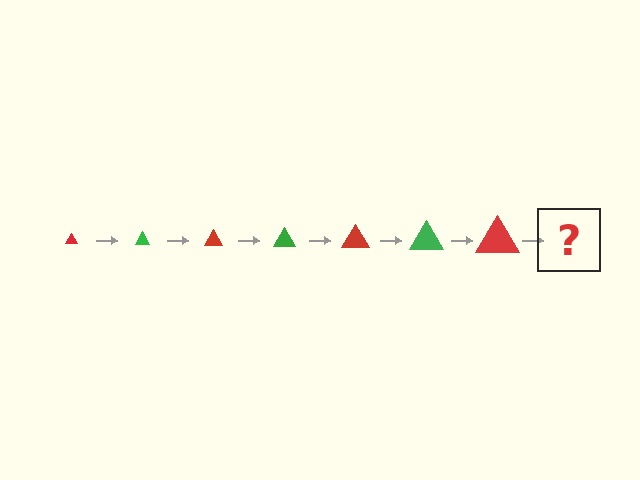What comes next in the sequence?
The next element should be a green triangle, larger than the previous one.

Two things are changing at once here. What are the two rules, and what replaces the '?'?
The two rules are that the triangle grows larger each step and the color cycles through red and green. The '?' should be a green triangle, larger than the previous one.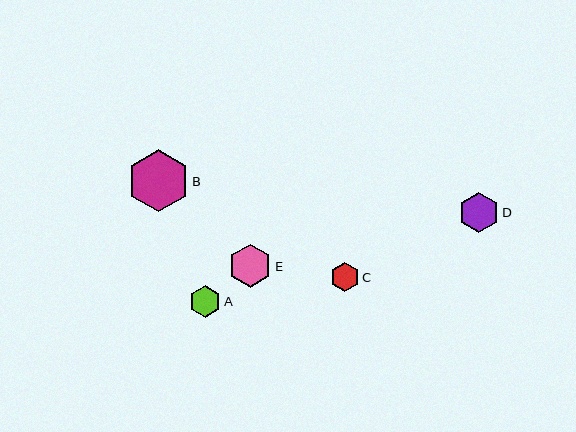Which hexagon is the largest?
Hexagon B is the largest with a size of approximately 62 pixels.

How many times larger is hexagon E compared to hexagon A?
Hexagon E is approximately 1.4 times the size of hexagon A.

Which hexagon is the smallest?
Hexagon C is the smallest with a size of approximately 29 pixels.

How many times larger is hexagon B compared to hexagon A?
Hexagon B is approximately 2.0 times the size of hexagon A.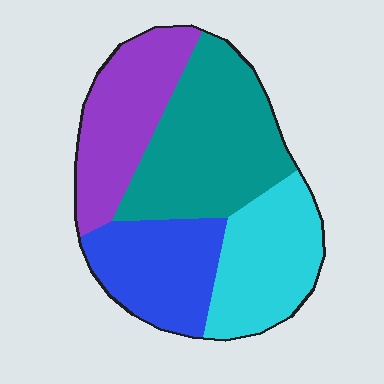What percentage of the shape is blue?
Blue takes up about one fifth (1/5) of the shape.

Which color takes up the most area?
Teal, at roughly 35%.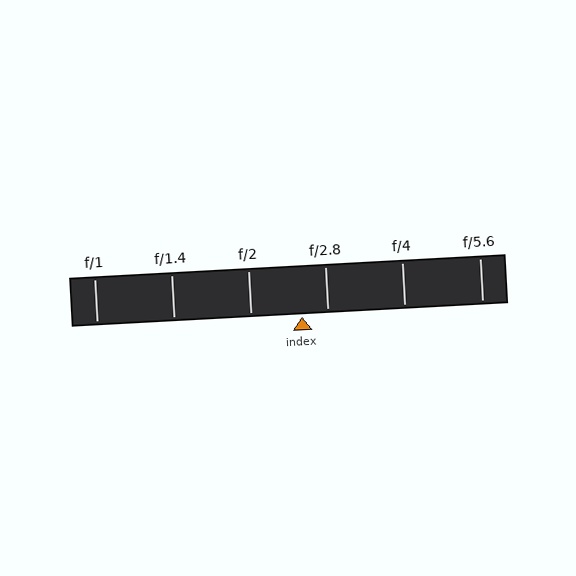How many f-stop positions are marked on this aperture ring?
There are 6 f-stop positions marked.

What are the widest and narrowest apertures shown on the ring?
The widest aperture shown is f/1 and the narrowest is f/5.6.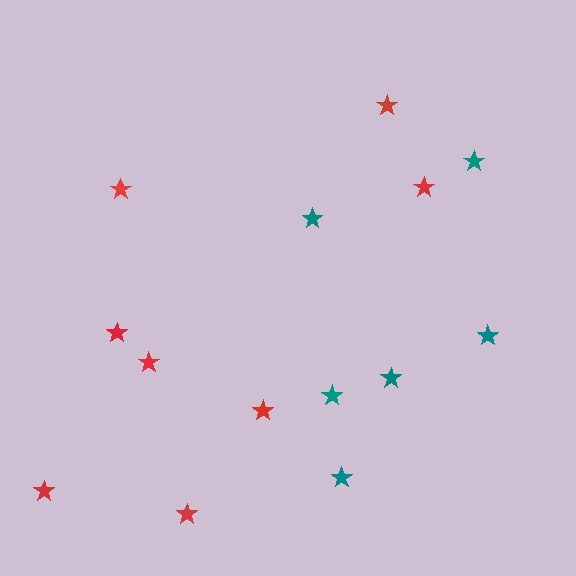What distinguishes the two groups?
There are 2 groups: one group of red stars (8) and one group of teal stars (6).